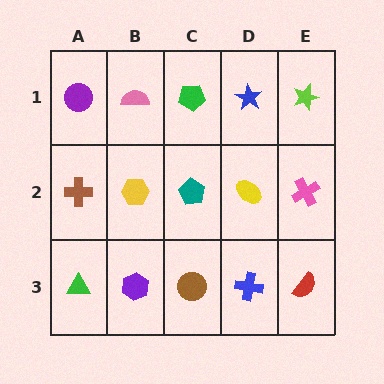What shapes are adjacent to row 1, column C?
A teal pentagon (row 2, column C), a pink semicircle (row 1, column B), a blue star (row 1, column D).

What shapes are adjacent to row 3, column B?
A yellow hexagon (row 2, column B), a green triangle (row 3, column A), a brown circle (row 3, column C).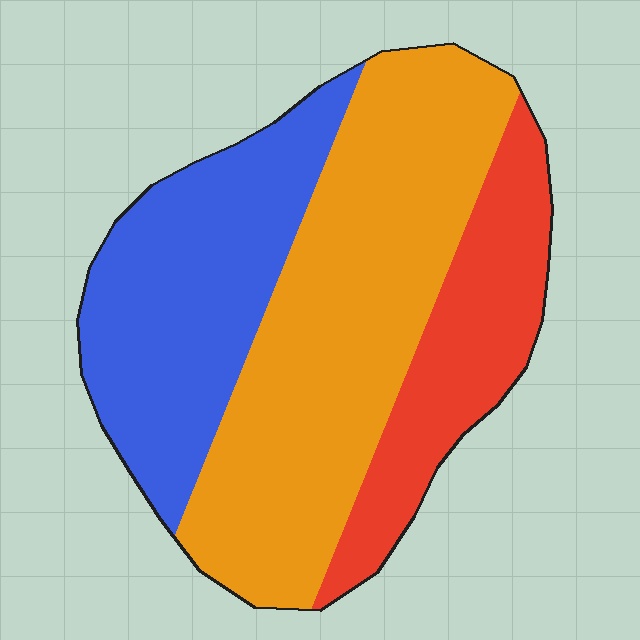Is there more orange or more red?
Orange.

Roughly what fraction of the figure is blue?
Blue takes up between a quarter and a half of the figure.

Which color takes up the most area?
Orange, at roughly 50%.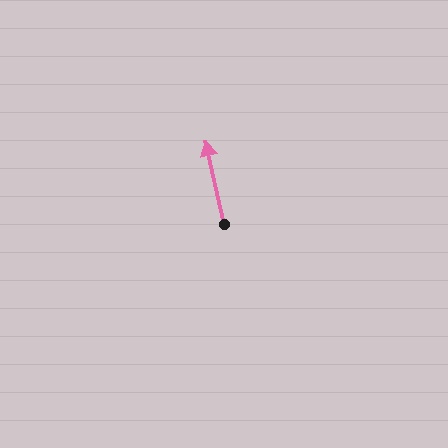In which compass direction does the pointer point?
North.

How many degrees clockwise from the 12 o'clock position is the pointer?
Approximately 348 degrees.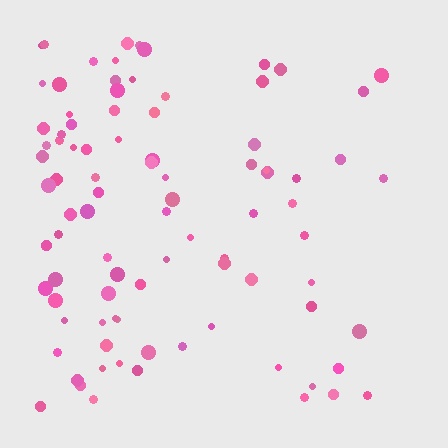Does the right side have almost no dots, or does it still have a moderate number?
Still a moderate number, just noticeably fewer than the left.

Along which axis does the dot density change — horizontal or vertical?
Horizontal.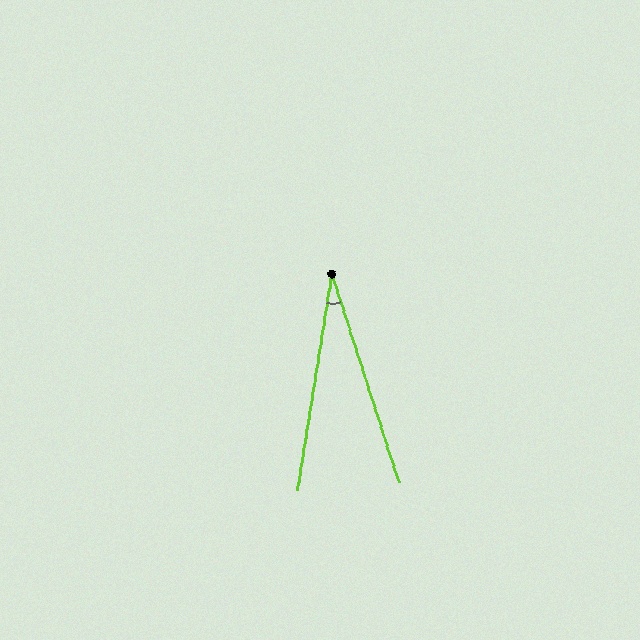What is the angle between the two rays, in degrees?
Approximately 27 degrees.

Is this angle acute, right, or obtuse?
It is acute.